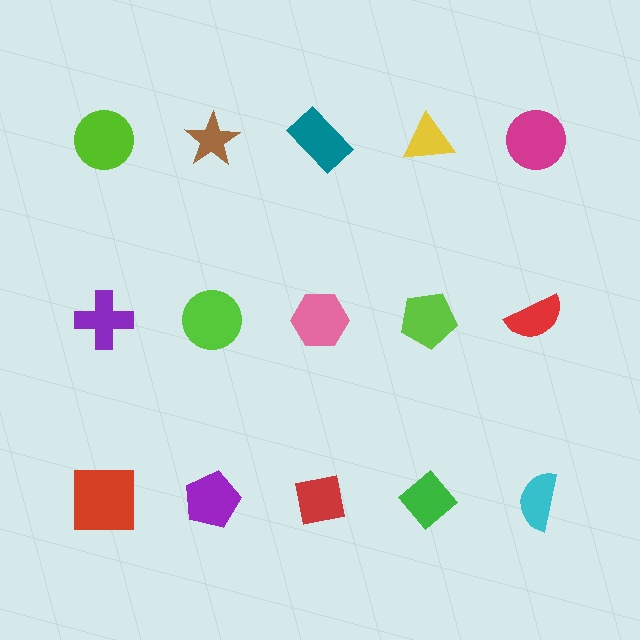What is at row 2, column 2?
A lime circle.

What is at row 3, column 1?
A red square.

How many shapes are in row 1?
5 shapes.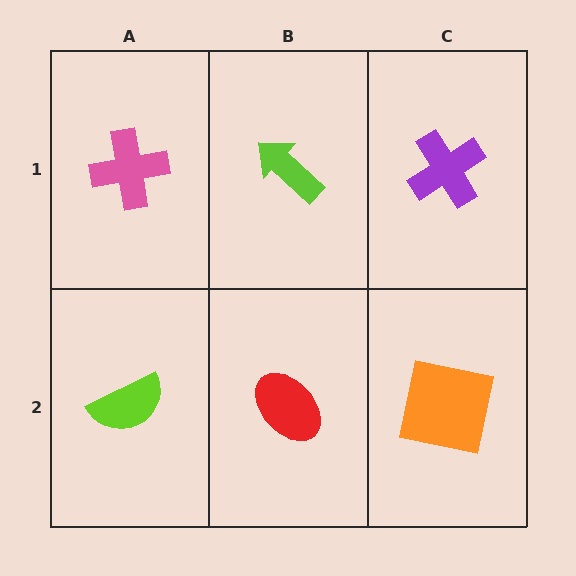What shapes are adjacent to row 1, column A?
A lime semicircle (row 2, column A), a lime arrow (row 1, column B).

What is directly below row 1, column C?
An orange square.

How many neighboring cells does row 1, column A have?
2.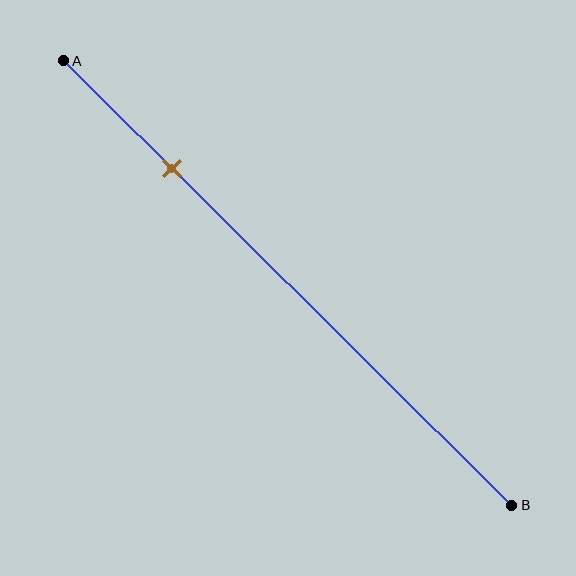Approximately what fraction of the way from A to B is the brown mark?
The brown mark is approximately 25% of the way from A to B.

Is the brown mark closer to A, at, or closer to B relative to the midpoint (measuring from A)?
The brown mark is closer to point A than the midpoint of segment AB.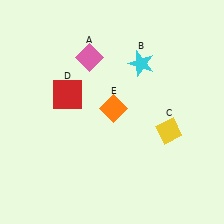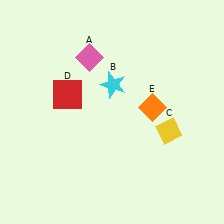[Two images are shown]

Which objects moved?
The objects that moved are: the cyan star (B), the orange diamond (E).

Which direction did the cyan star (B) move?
The cyan star (B) moved left.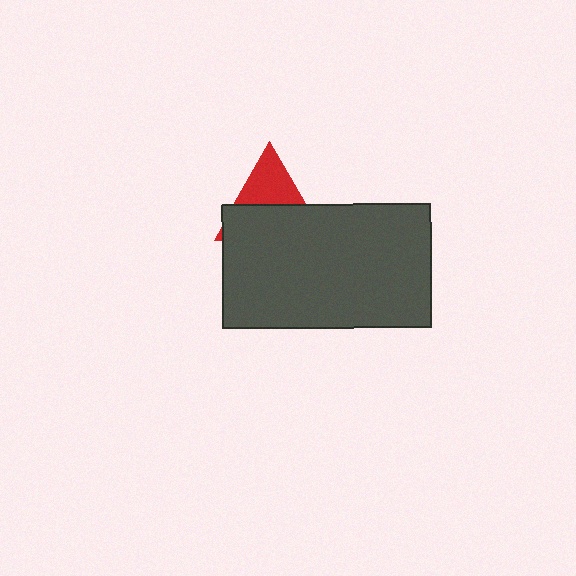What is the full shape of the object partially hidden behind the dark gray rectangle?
The partially hidden object is a red triangle.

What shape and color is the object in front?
The object in front is a dark gray rectangle.